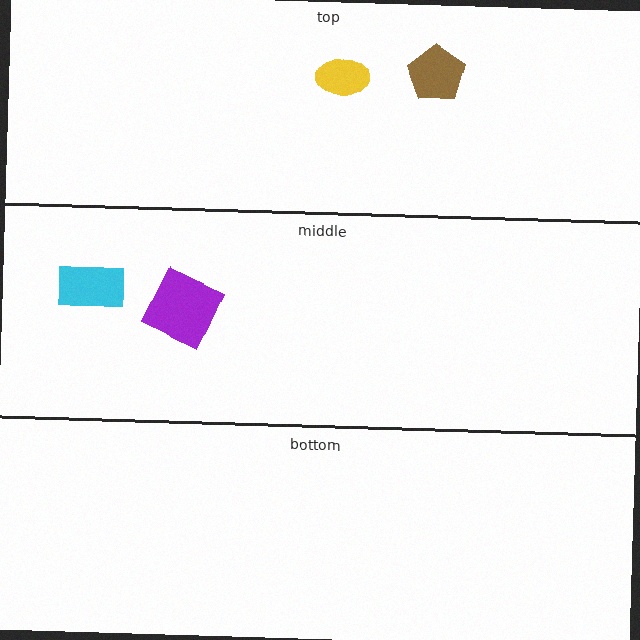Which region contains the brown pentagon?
The top region.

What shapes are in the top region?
The brown pentagon, the yellow ellipse.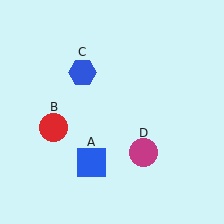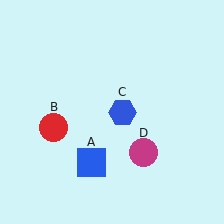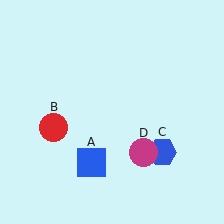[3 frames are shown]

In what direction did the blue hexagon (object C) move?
The blue hexagon (object C) moved down and to the right.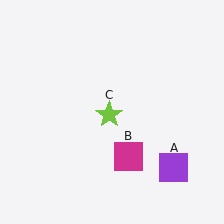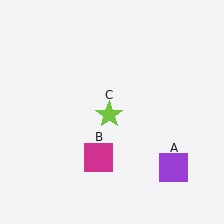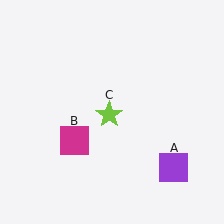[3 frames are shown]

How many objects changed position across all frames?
1 object changed position: magenta square (object B).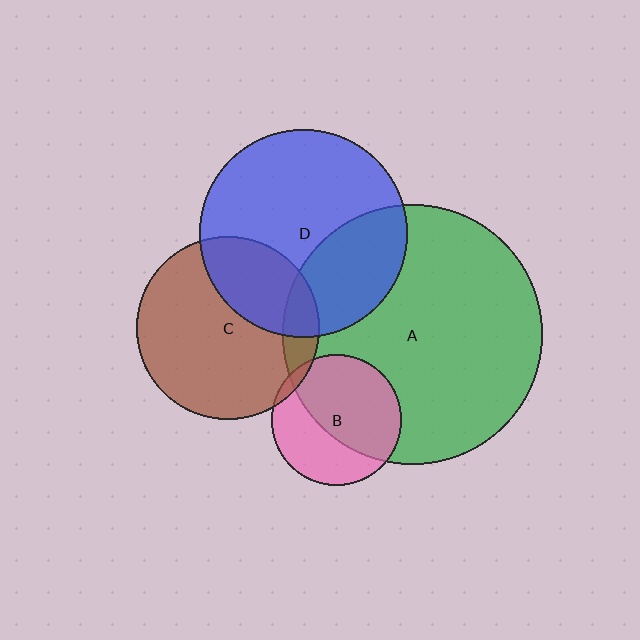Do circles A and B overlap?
Yes.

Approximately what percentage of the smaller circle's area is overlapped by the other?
Approximately 60%.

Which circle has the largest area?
Circle A (green).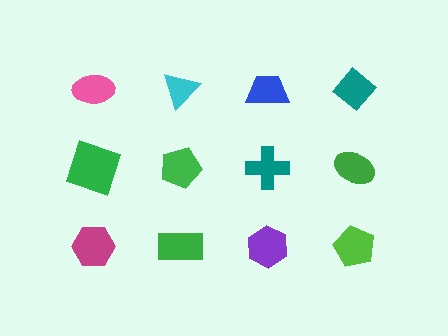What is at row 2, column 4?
A green ellipse.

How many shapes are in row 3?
4 shapes.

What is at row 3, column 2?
A green rectangle.